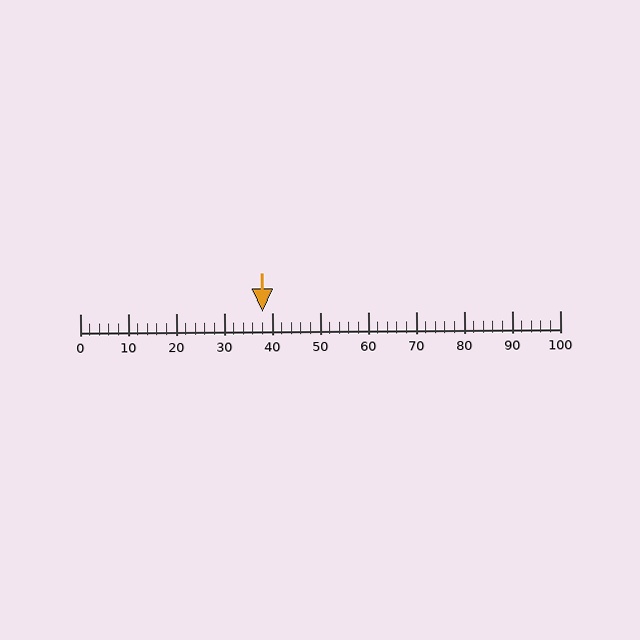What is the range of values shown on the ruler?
The ruler shows values from 0 to 100.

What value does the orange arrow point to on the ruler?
The orange arrow points to approximately 38.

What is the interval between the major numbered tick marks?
The major tick marks are spaced 10 units apart.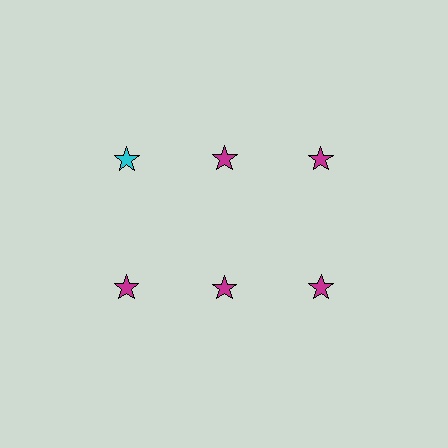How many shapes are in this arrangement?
There are 6 shapes arranged in a grid pattern.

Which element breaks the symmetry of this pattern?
The cyan star in the top row, leftmost column breaks the symmetry. All other shapes are magenta stars.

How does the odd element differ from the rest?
It has a different color: cyan instead of magenta.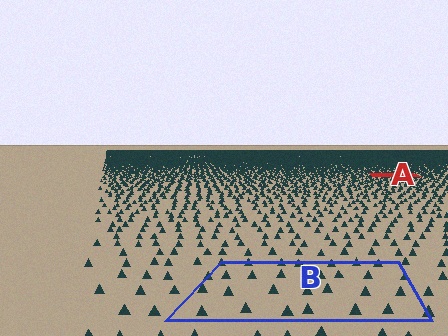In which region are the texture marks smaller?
The texture marks are smaller in region A, because it is farther away.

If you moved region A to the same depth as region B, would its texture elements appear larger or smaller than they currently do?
They would appear larger. At a closer depth, the same texture elements are projected at a bigger on-screen size.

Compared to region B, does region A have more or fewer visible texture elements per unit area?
Region A has more texture elements per unit area — they are packed more densely because it is farther away.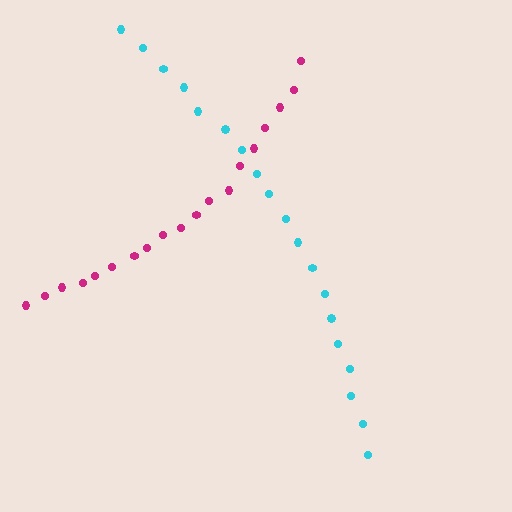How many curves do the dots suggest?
There are 2 distinct paths.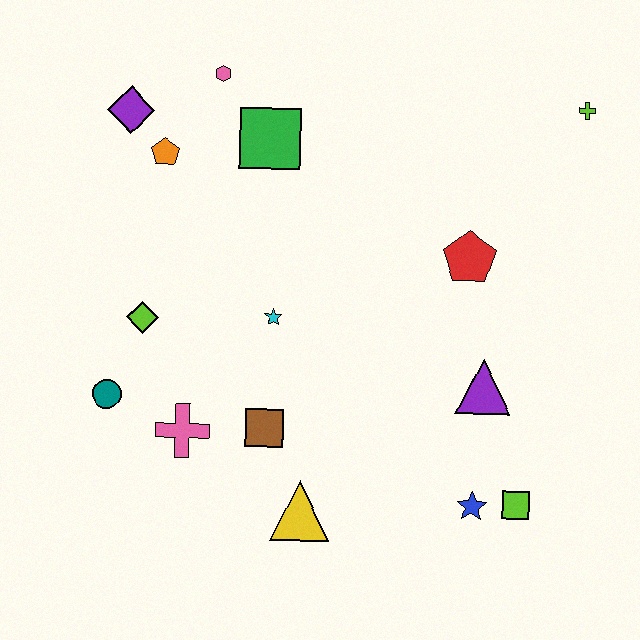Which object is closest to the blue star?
The lime square is closest to the blue star.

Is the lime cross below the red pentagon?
No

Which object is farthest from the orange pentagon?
The lime square is farthest from the orange pentagon.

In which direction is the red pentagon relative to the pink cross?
The red pentagon is to the right of the pink cross.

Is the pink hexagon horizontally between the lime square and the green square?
No